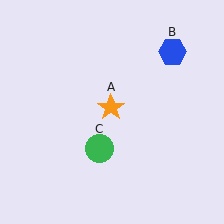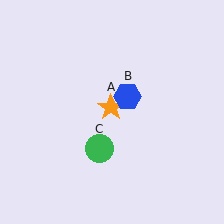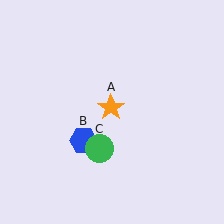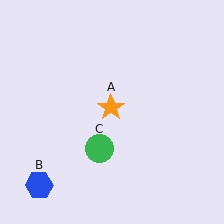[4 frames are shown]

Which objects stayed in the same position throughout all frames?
Orange star (object A) and green circle (object C) remained stationary.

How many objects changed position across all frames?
1 object changed position: blue hexagon (object B).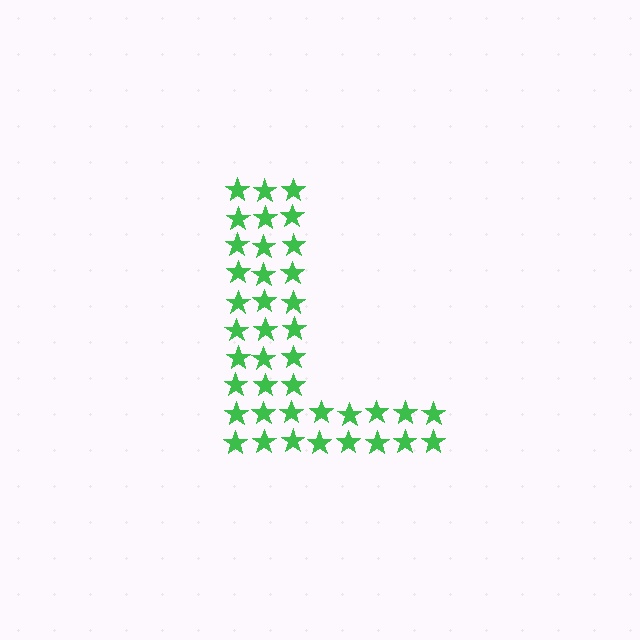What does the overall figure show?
The overall figure shows the letter L.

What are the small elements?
The small elements are stars.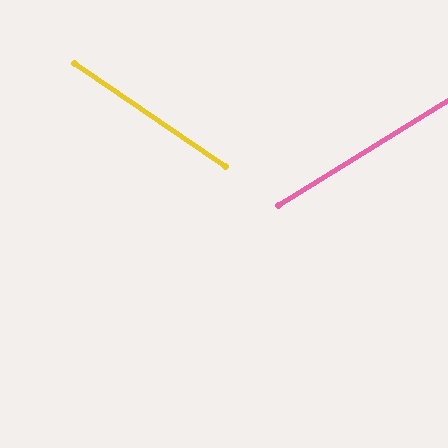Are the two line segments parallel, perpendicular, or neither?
Neither parallel nor perpendicular — they differ by about 66°.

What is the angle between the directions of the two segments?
Approximately 66 degrees.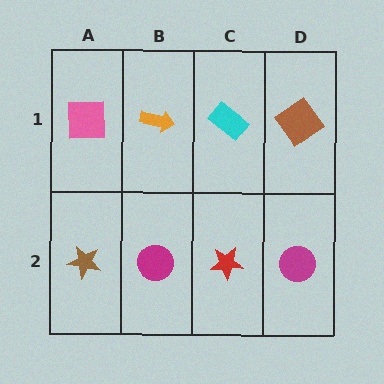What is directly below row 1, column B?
A magenta circle.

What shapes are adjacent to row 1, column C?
A red star (row 2, column C), an orange arrow (row 1, column B), a brown diamond (row 1, column D).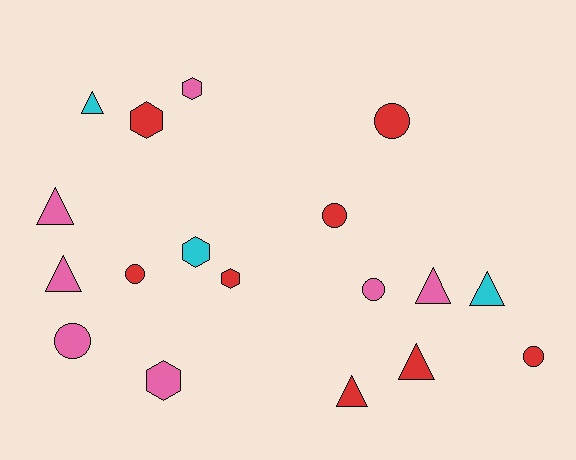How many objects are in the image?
There are 18 objects.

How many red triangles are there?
There are 2 red triangles.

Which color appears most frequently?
Red, with 8 objects.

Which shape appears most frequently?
Triangle, with 7 objects.